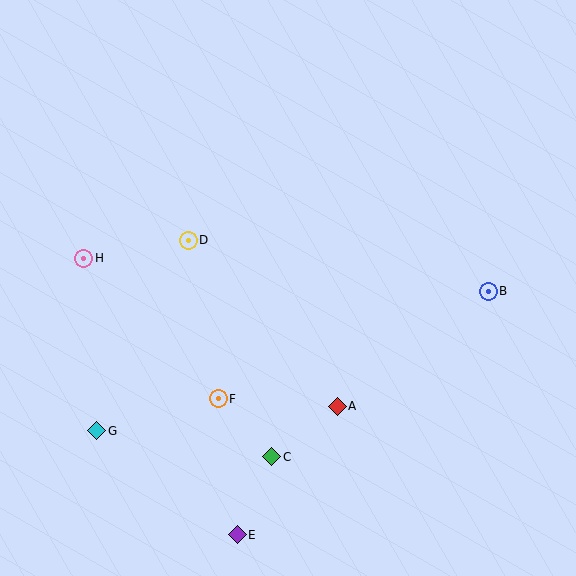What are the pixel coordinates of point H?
Point H is at (84, 258).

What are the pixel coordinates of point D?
Point D is at (188, 240).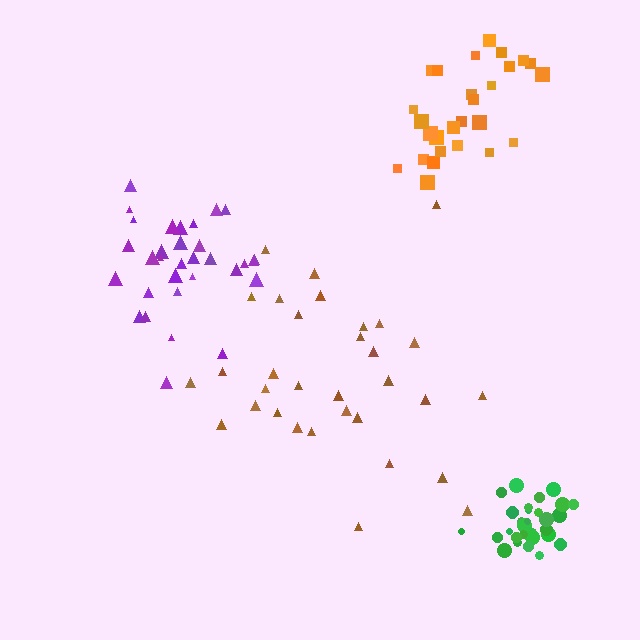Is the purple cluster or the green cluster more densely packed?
Green.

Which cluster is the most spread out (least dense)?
Brown.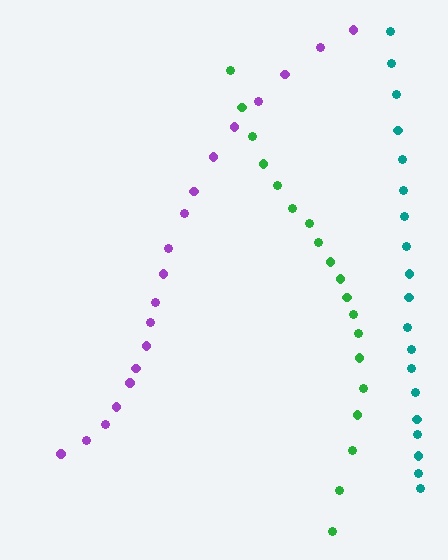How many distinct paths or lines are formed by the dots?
There are 3 distinct paths.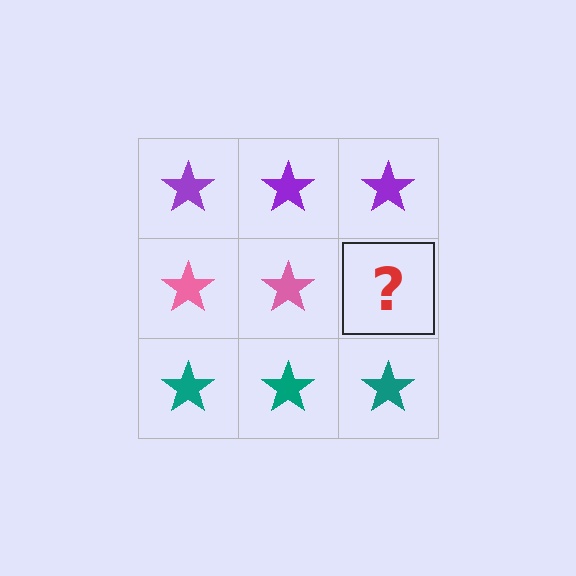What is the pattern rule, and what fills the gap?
The rule is that each row has a consistent color. The gap should be filled with a pink star.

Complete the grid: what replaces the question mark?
The question mark should be replaced with a pink star.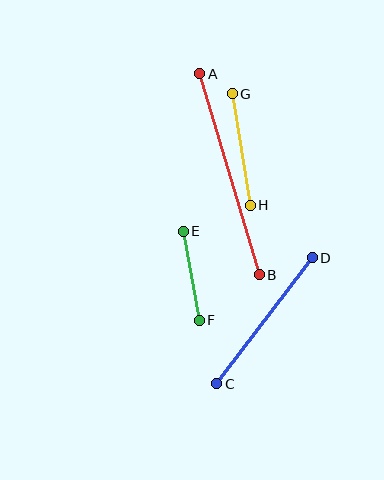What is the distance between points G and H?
The distance is approximately 113 pixels.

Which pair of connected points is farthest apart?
Points A and B are farthest apart.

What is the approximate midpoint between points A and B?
The midpoint is at approximately (229, 174) pixels.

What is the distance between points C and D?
The distance is approximately 158 pixels.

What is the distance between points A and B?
The distance is approximately 210 pixels.